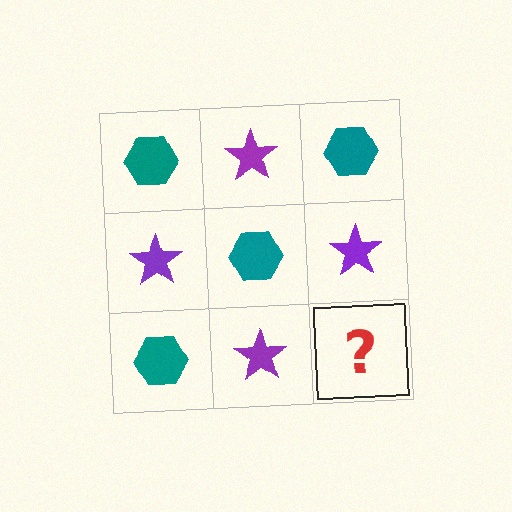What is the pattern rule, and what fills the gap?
The rule is that it alternates teal hexagon and purple star in a checkerboard pattern. The gap should be filled with a teal hexagon.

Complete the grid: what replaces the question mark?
The question mark should be replaced with a teal hexagon.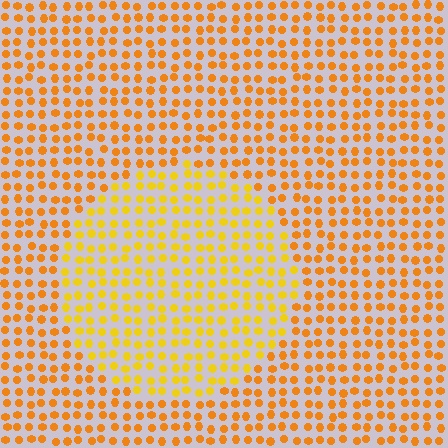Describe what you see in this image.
The image is filled with small orange elements in a uniform arrangement. A circle-shaped region is visible where the elements are tinted to a slightly different hue, forming a subtle color boundary.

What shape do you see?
I see a circle.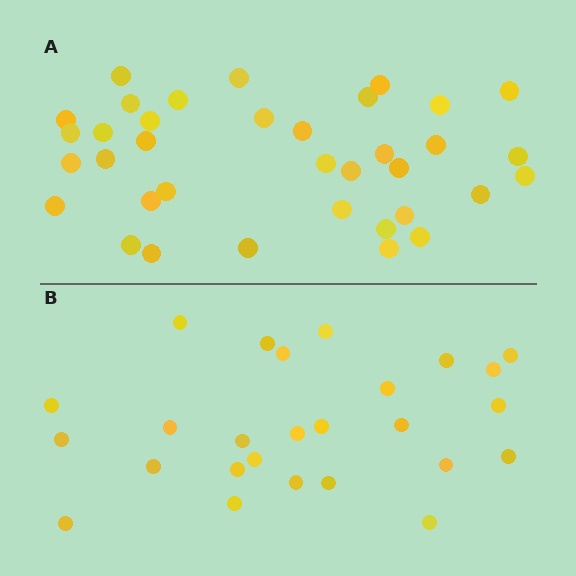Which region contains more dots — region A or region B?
Region A (the top region) has more dots.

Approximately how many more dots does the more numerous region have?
Region A has roughly 10 or so more dots than region B.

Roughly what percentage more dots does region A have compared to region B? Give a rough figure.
About 40% more.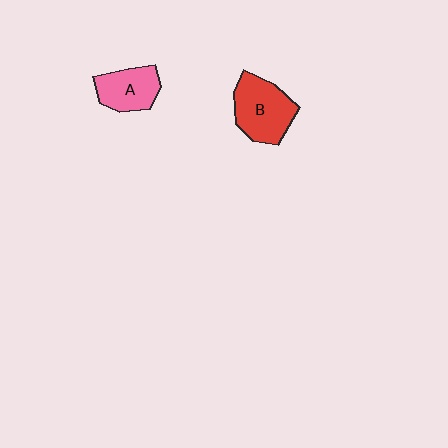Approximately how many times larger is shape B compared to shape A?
Approximately 1.4 times.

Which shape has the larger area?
Shape B (red).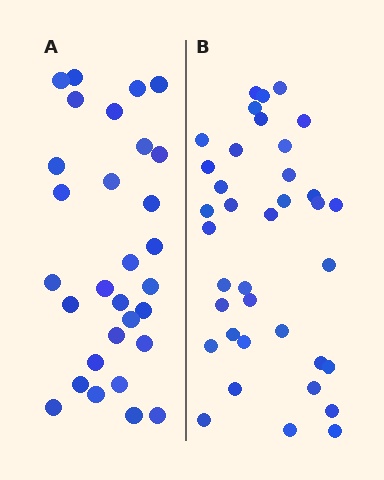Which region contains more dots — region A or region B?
Region B (the right region) has more dots.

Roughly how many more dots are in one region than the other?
Region B has roughly 8 or so more dots than region A.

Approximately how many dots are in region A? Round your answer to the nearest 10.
About 30 dots.